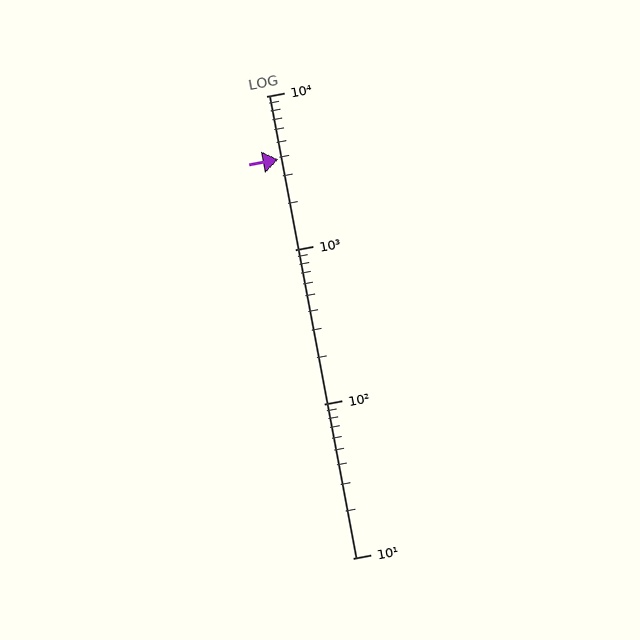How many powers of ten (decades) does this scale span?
The scale spans 3 decades, from 10 to 10000.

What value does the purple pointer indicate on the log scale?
The pointer indicates approximately 3900.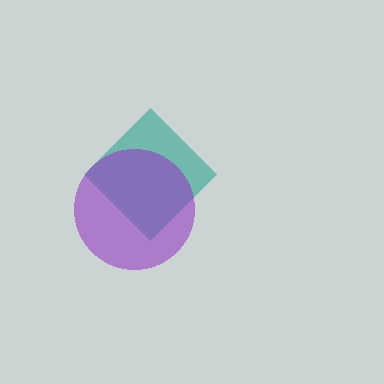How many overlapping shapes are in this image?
There are 2 overlapping shapes in the image.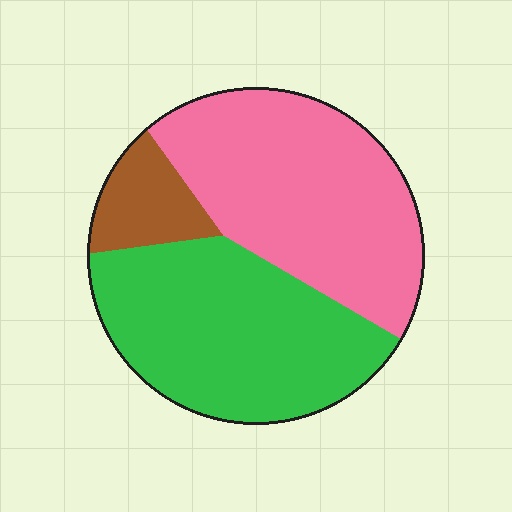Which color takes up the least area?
Brown, at roughly 10%.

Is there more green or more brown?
Green.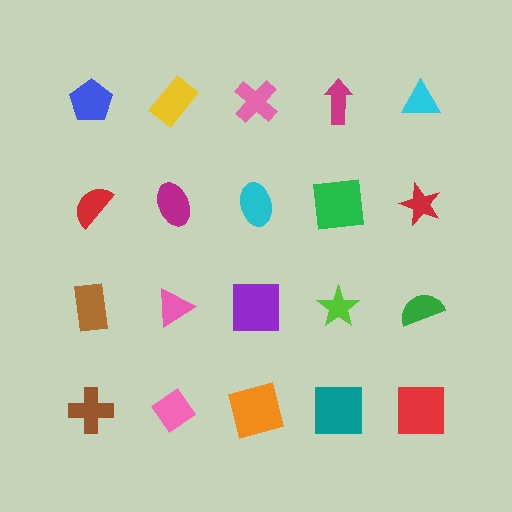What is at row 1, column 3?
A pink cross.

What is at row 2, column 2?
A magenta ellipse.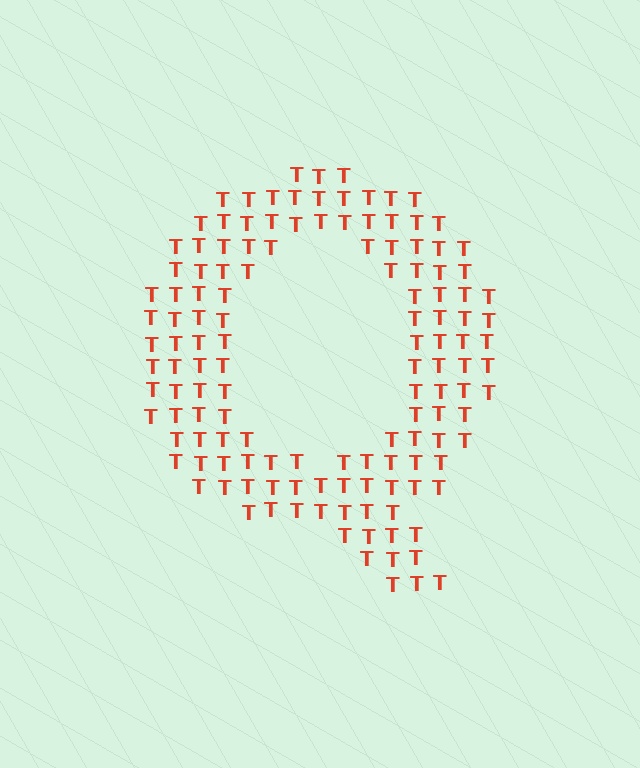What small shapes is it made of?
It is made of small letter T's.